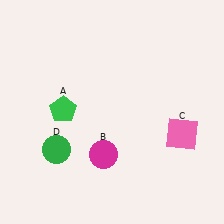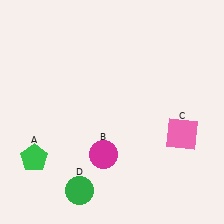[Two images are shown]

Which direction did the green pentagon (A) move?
The green pentagon (A) moved down.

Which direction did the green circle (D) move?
The green circle (D) moved down.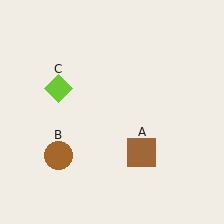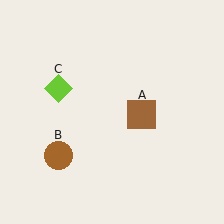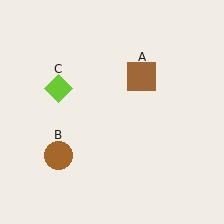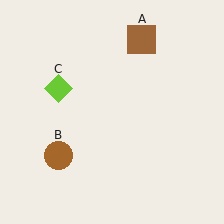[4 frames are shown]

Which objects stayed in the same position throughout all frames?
Brown circle (object B) and lime diamond (object C) remained stationary.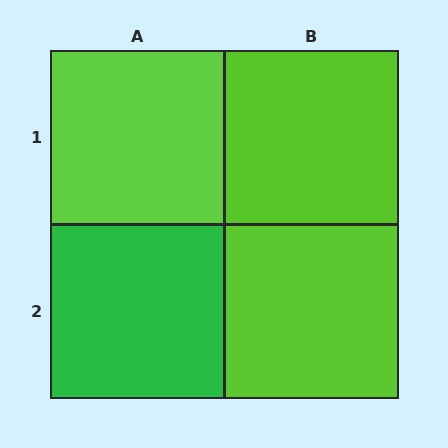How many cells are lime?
3 cells are lime.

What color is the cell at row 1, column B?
Lime.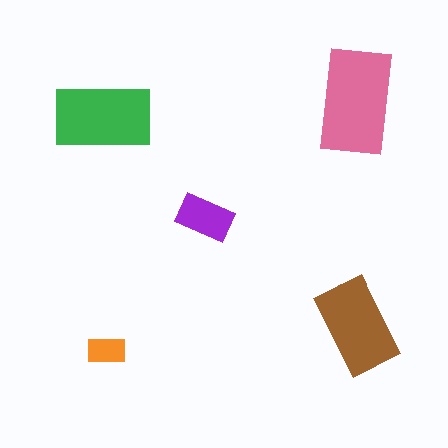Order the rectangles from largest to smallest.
the pink one, the green one, the brown one, the purple one, the orange one.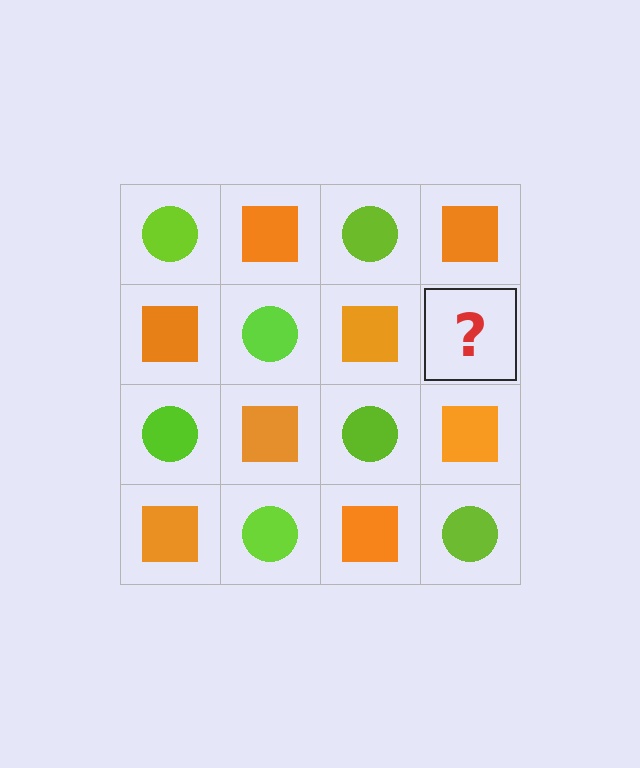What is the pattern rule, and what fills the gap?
The rule is that it alternates lime circle and orange square in a checkerboard pattern. The gap should be filled with a lime circle.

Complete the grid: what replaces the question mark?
The question mark should be replaced with a lime circle.